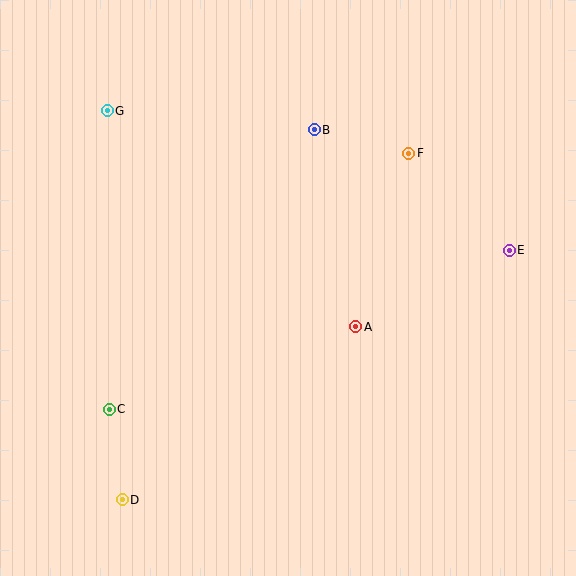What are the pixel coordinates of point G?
Point G is at (107, 111).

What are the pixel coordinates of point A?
Point A is at (356, 327).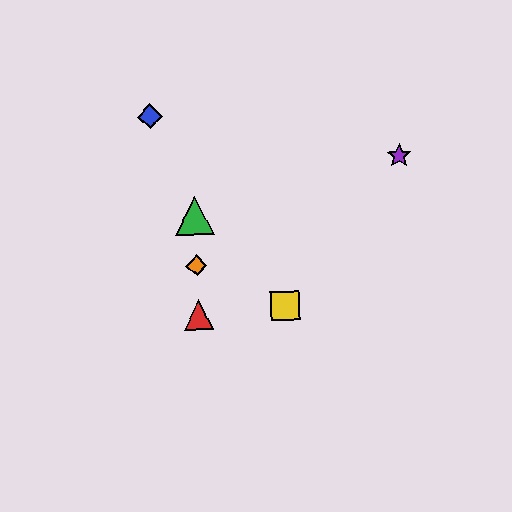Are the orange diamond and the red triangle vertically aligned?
Yes, both are at x≈196.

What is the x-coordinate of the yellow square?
The yellow square is at x≈285.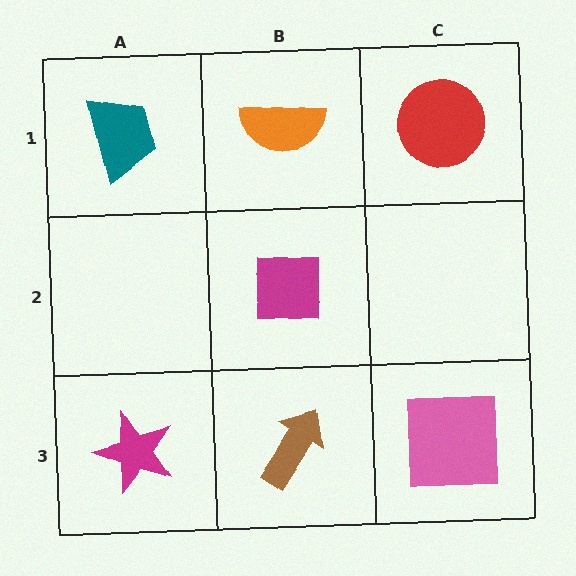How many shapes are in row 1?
3 shapes.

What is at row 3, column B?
A brown arrow.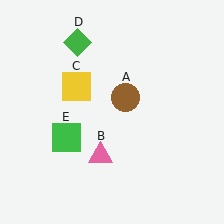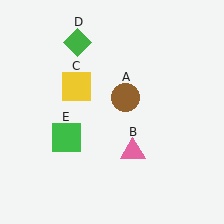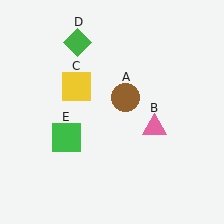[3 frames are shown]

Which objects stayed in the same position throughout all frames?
Brown circle (object A) and yellow square (object C) and green diamond (object D) and green square (object E) remained stationary.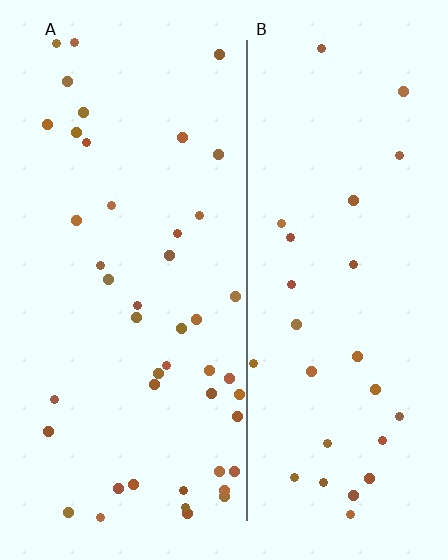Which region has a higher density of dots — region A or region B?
A (the left).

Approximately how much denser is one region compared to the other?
Approximately 1.6× — region A over region B.